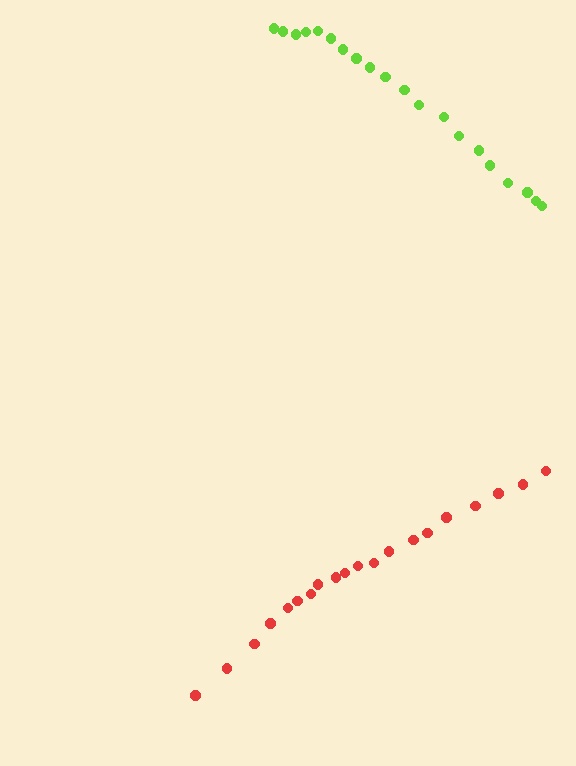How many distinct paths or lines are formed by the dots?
There are 2 distinct paths.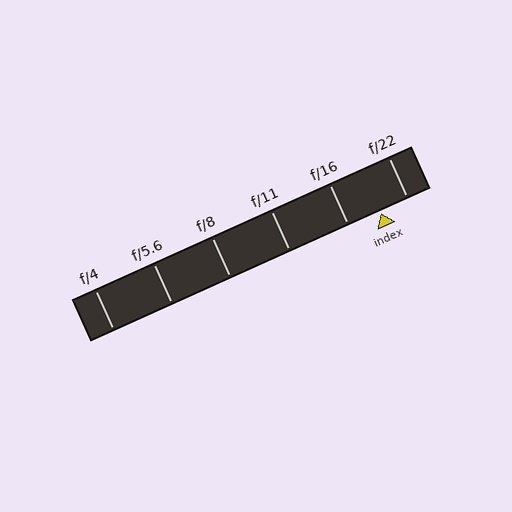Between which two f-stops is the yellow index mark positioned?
The index mark is between f/16 and f/22.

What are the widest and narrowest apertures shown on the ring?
The widest aperture shown is f/4 and the narrowest is f/22.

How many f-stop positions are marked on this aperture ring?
There are 6 f-stop positions marked.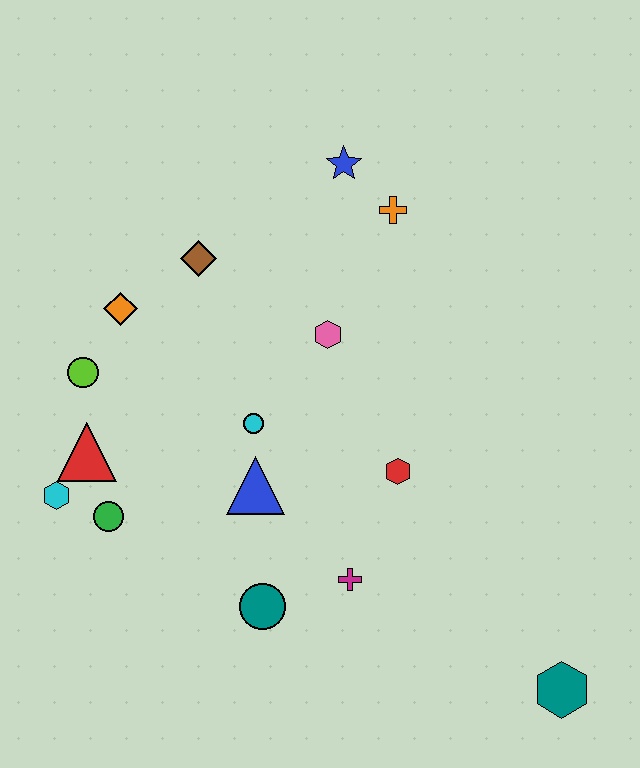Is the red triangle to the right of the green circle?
No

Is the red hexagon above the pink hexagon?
No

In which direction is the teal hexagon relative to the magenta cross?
The teal hexagon is to the right of the magenta cross.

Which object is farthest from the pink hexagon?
The teal hexagon is farthest from the pink hexagon.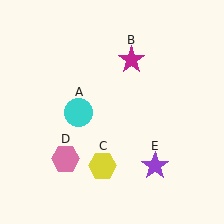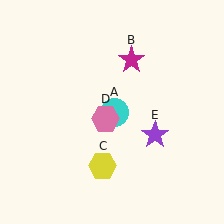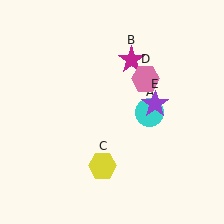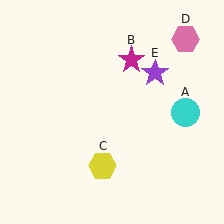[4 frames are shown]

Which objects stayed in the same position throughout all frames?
Magenta star (object B) and yellow hexagon (object C) remained stationary.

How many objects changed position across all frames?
3 objects changed position: cyan circle (object A), pink hexagon (object D), purple star (object E).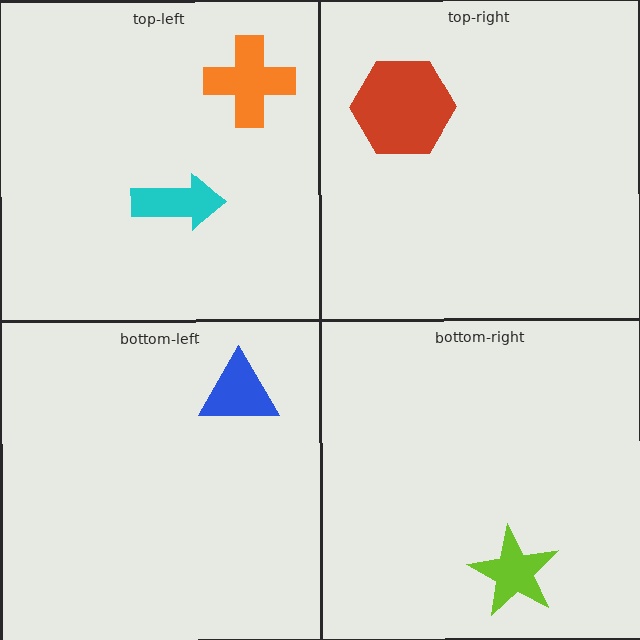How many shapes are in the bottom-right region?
1.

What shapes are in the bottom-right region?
The lime star.